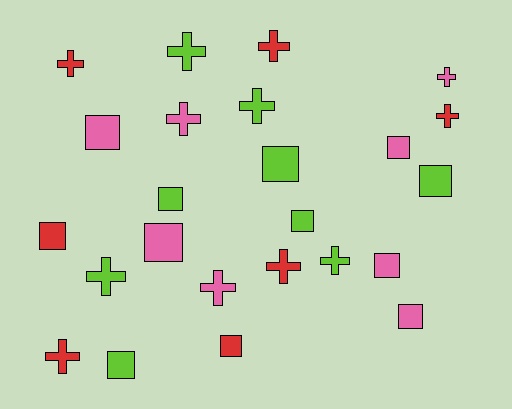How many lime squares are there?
There are 5 lime squares.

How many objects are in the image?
There are 24 objects.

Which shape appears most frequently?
Cross, with 12 objects.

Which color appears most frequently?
Lime, with 9 objects.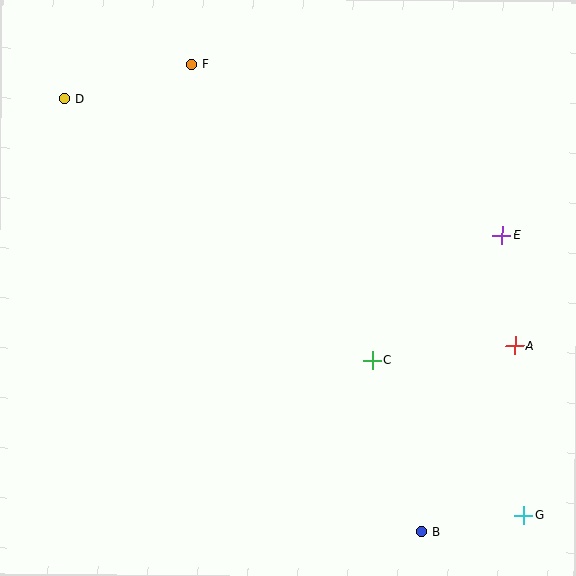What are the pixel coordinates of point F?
Point F is at (191, 65).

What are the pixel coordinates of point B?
Point B is at (421, 532).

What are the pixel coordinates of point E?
Point E is at (502, 235).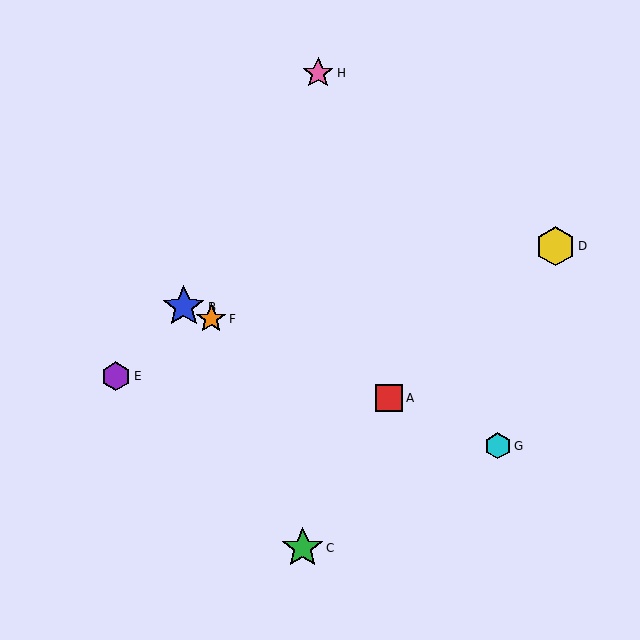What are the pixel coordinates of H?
Object H is at (318, 73).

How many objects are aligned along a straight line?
4 objects (A, B, F, G) are aligned along a straight line.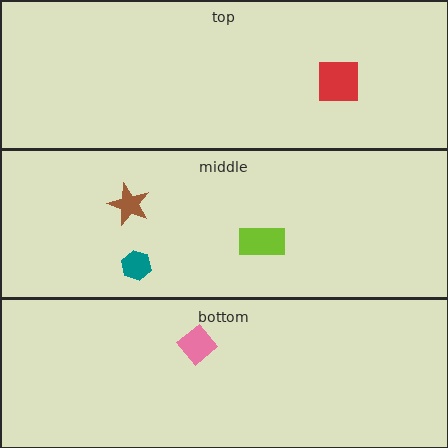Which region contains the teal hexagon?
The middle region.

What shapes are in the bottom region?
The pink diamond.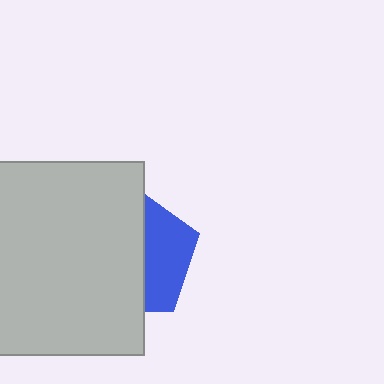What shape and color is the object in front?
The object in front is a light gray square.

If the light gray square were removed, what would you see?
You would see the complete blue pentagon.